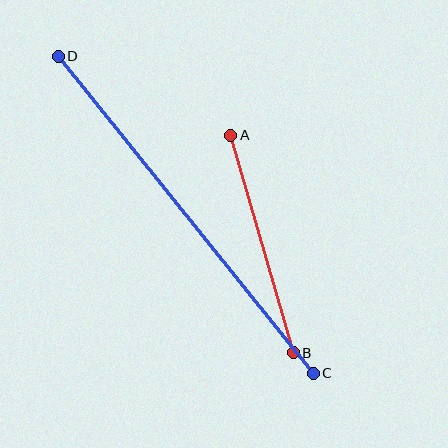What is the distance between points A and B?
The distance is approximately 226 pixels.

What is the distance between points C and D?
The distance is approximately 407 pixels.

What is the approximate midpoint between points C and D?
The midpoint is at approximately (186, 215) pixels.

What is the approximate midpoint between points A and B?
The midpoint is at approximately (262, 244) pixels.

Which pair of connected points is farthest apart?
Points C and D are farthest apart.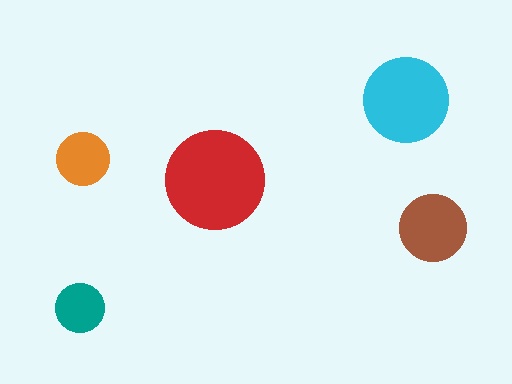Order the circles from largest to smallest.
the red one, the cyan one, the brown one, the orange one, the teal one.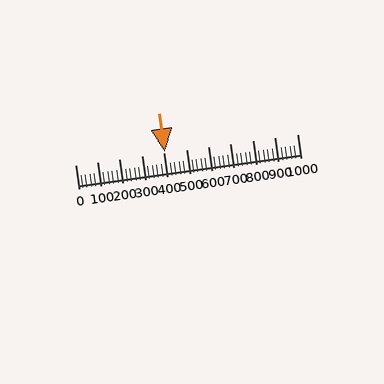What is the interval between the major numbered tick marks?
The major tick marks are spaced 100 units apart.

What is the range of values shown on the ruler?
The ruler shows values from 0 to 1000.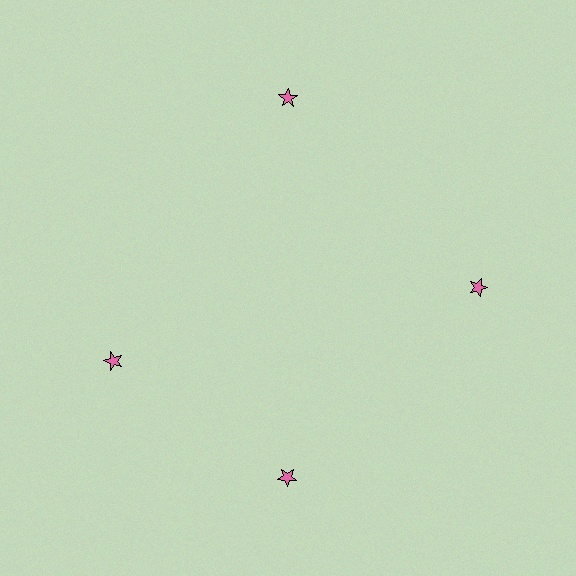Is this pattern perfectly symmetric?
No. The 4 pink stars are arranged in a ring, but one element near the 9 o'clock position is rotated out of alignment along the ring, breaking the 4-fold rotational symmetry.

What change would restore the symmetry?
The symmetry would be restored by rotating it back into even spacing with its neighbors so that all 4 stars sit at equal angles and equal distance from the center.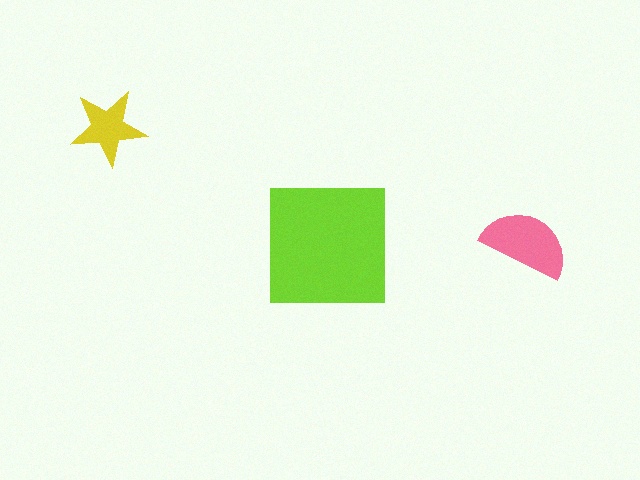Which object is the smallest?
The yellow star.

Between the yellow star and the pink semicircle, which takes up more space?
The pink semicircle.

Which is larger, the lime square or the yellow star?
The lime square.